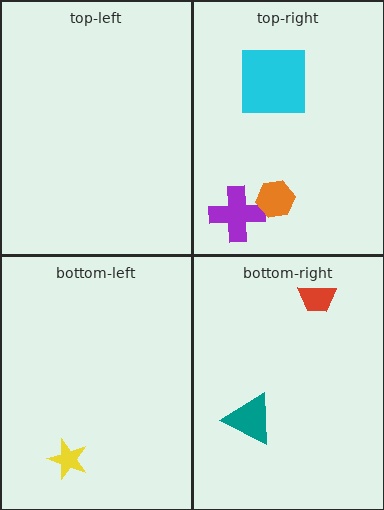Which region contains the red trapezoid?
The bottom-right region.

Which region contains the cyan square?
The top-right region.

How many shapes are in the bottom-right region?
2.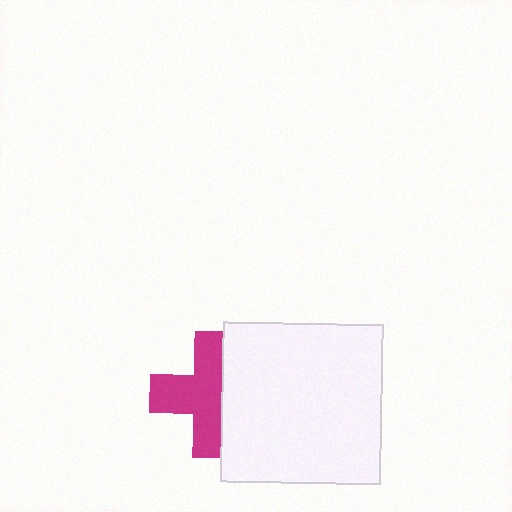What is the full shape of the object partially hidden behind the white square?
The partially hidden object is a magenta cross.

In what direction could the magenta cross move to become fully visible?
The magenta cross could move left. That would shift it out from behind the white square entirely.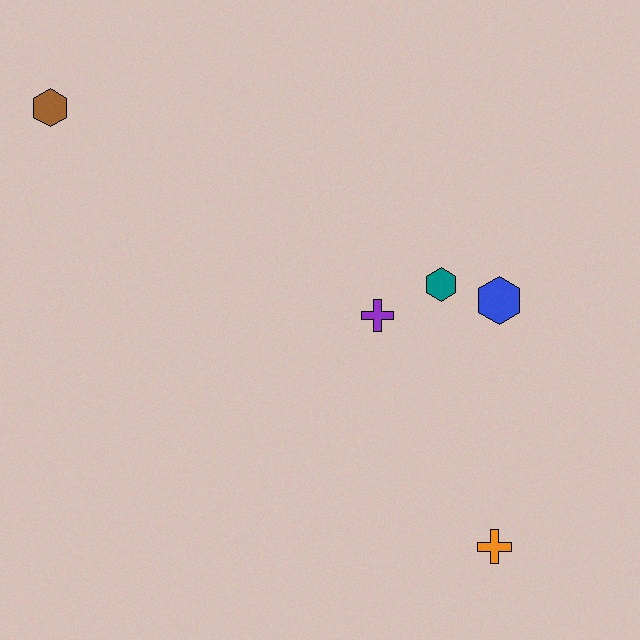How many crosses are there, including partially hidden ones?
There are 2 crosses.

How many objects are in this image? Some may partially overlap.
There are 5 objects.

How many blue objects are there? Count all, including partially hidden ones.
There is 1 blue object.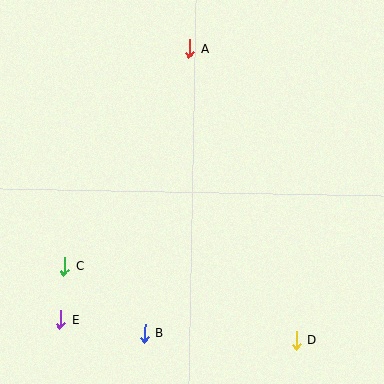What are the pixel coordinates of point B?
Point B is at (144, 333).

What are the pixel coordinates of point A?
Point A is at (189, 48).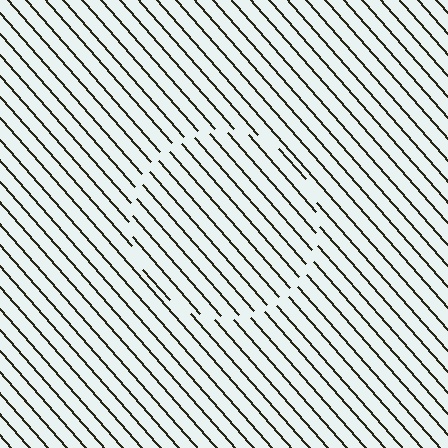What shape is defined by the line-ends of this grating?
An illusory circle. The interior of the shape contains the same grating, shifted by half a period — the contour is defined by the phase discontinuity where line-ends from the inner and outer gratings abut.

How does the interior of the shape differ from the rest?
The interior of the shape contains the same grating, shifted by half a period — the contour is defined by the phase discontinuity where line-ends from the inner and outer gratings abut.